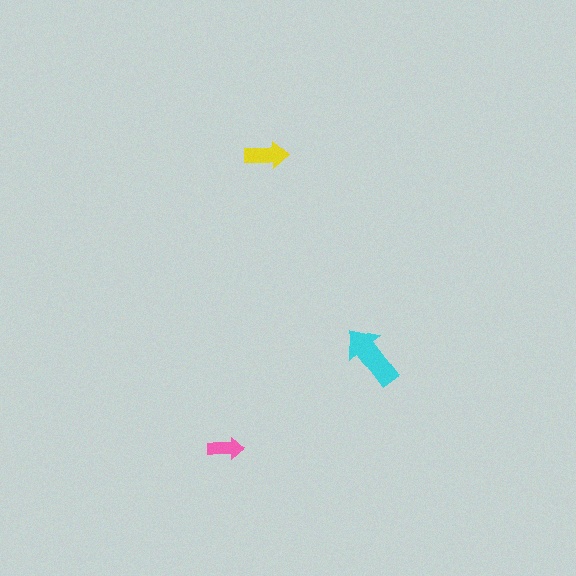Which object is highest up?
The yellow arrow is topmost.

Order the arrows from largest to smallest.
the cyan one, the yellow one, the pink one.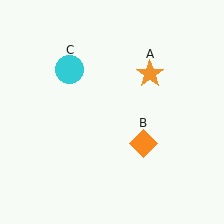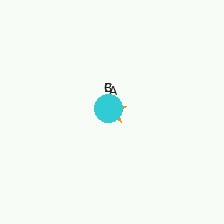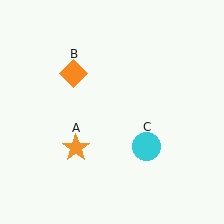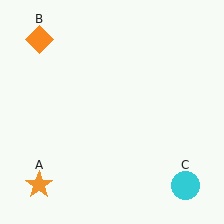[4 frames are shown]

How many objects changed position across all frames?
3 objects changed position: orange star (object A), orange diamond (object B), cyan circle (object C).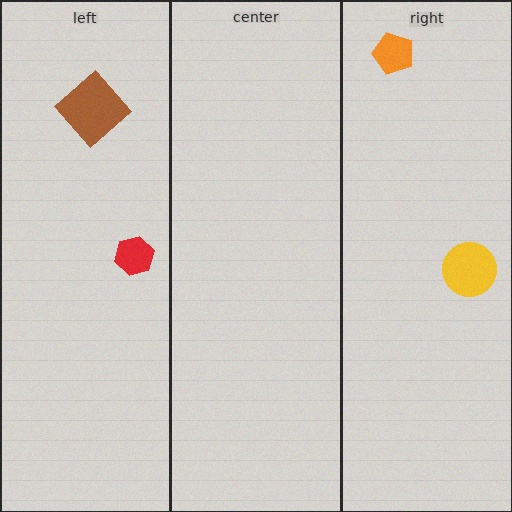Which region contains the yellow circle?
The right region.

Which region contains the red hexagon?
The left region.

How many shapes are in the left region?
2.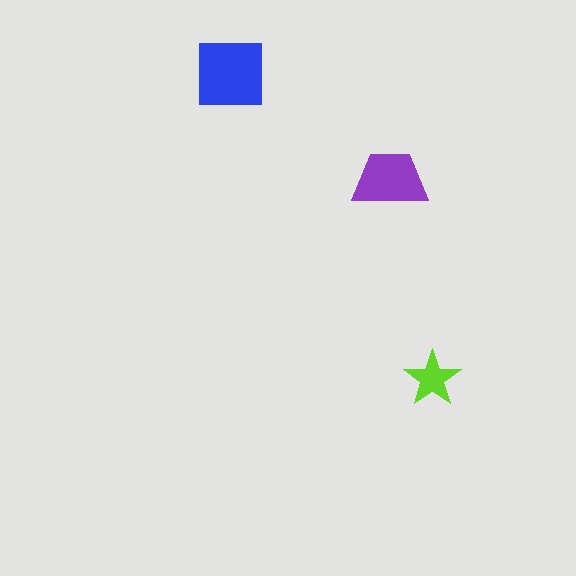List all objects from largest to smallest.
The blue square, the purple trapezoid, the lime star.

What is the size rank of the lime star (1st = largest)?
3rd.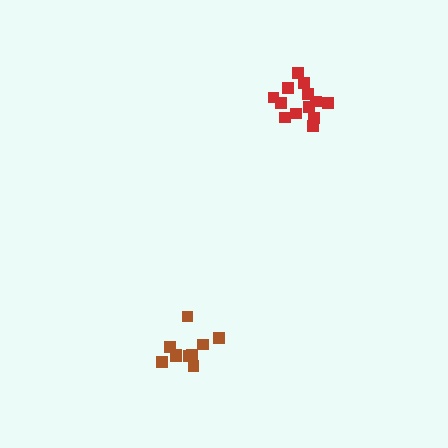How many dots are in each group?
Group 1: 10 dots, Group 2: 13 dots (23 total).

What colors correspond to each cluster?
The clusters are colored: brown, red.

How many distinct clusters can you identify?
There are 2 distinct clusters.